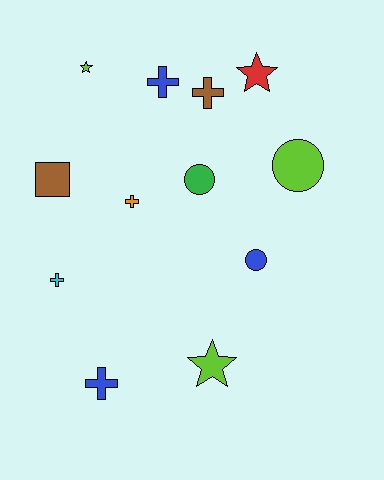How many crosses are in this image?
There are 5 crosses.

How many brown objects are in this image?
There are 2 brown objects.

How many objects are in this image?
There are 12 objects.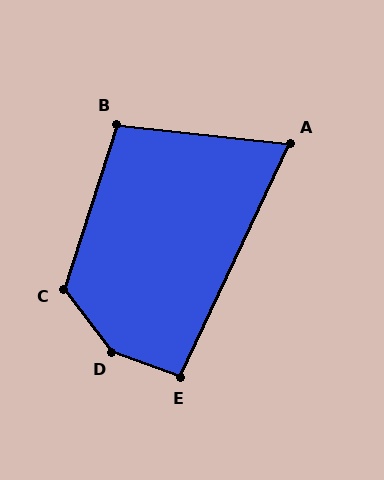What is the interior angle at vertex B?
Approximately 102 degrees (obtuse).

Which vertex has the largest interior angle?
D, at approximately 148 degrees.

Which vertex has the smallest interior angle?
A, at approximately 71 degrees.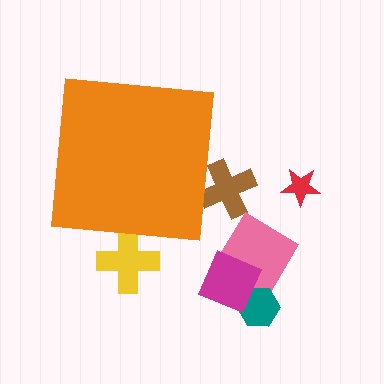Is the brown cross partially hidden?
Yes, the brown cross is partially hidden behind the orange square.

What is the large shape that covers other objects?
An orange square.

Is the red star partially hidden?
No, the red star is fully visible.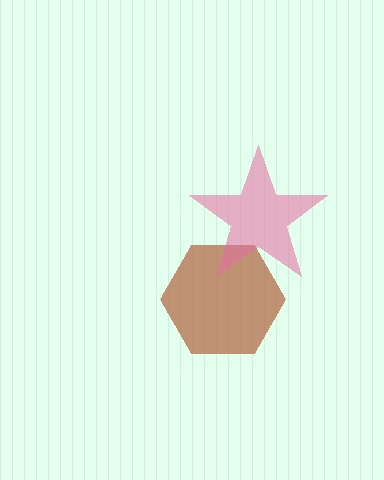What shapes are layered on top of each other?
The layered shapes are: a brown hexagon, a pink star.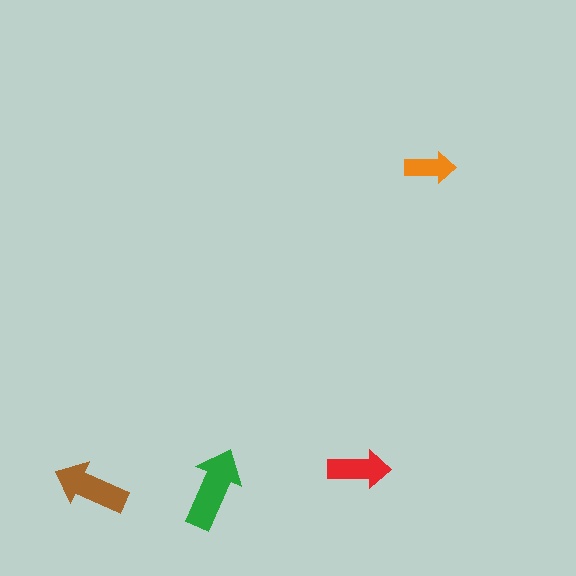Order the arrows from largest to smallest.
the green one, the brown one, the red one, the orange one.